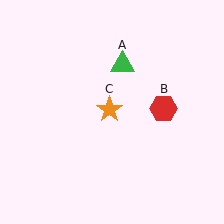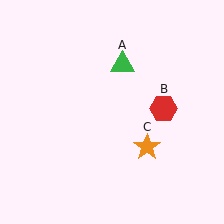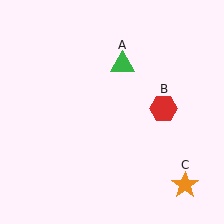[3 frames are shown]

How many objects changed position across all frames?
1 object changed position: orange star (object C).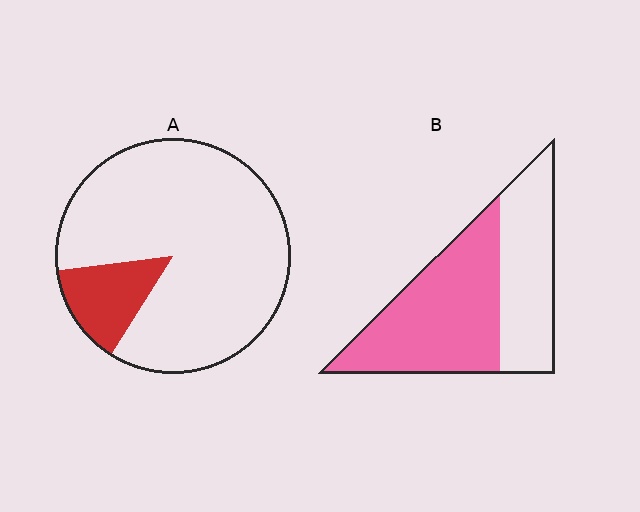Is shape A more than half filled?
No.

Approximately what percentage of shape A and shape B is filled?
A is approximately 15% and B is approximately 60%.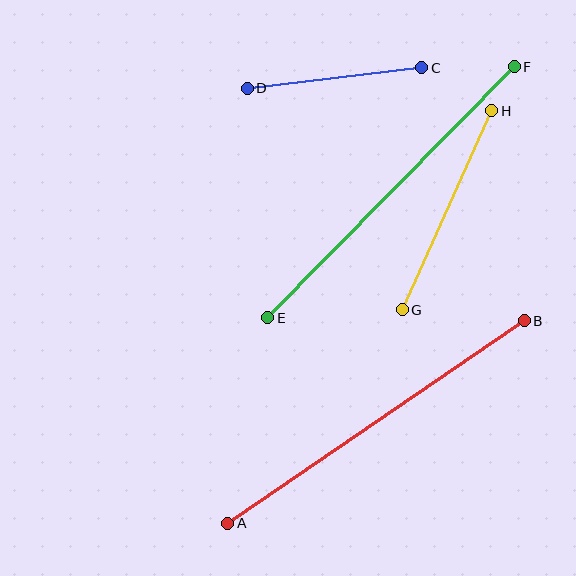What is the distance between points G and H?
The distance is approximately 218 pixels.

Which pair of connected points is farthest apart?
Points A and B are farthest apart.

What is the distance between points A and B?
The distance is approximately 359 pixels.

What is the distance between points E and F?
The distance is approximately 352 pixels.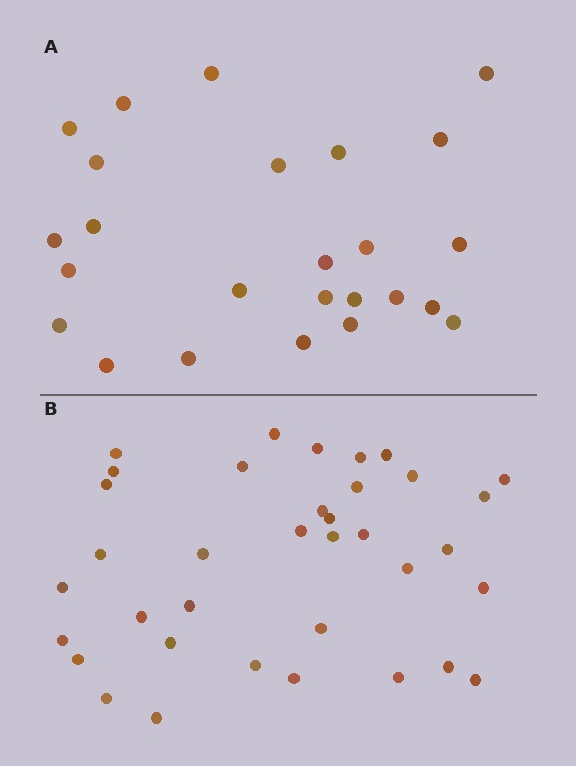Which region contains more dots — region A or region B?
Region B (the bottom region) has more dots.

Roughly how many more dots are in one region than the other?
Region B has roughly 12 or so more dots than region A.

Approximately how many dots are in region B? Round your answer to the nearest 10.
About 40 dots. (The exact count is 36, which rounds to 40.)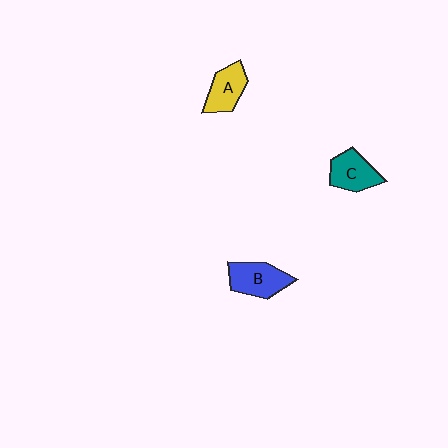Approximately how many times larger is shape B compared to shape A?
Approximately 1.2 times.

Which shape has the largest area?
Shape B (blue).